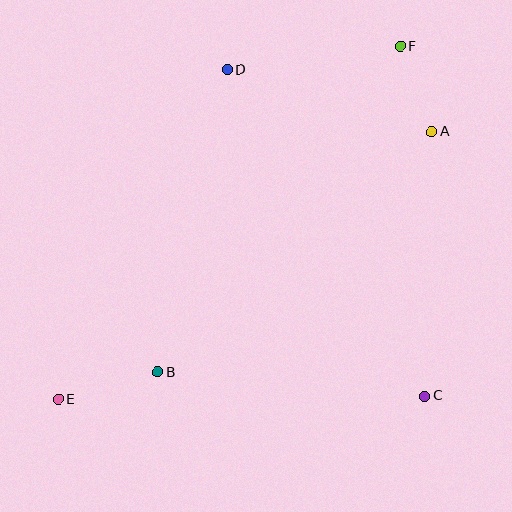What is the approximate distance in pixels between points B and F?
The distance between B and F is approximately 406 pixels.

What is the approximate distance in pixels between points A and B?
The distance between A and B is approximately 365 pixels.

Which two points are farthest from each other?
Points E and F are farthest from each other.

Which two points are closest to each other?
Points A and F are closest to each other.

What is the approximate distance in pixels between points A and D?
The distance between A and D is approximately 213 pixels.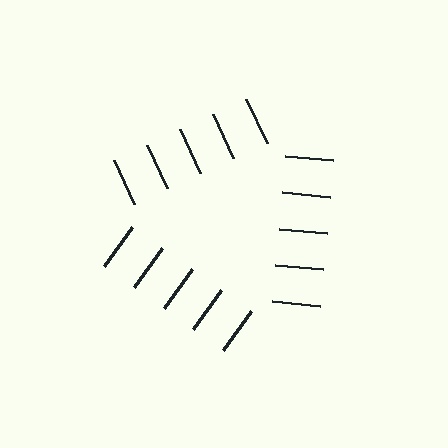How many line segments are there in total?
15 — 5 along each of the 3 edges.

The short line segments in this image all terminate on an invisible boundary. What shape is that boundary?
An illusory triangle — the line segments terminate on its edges but no continuous stroke is drawn.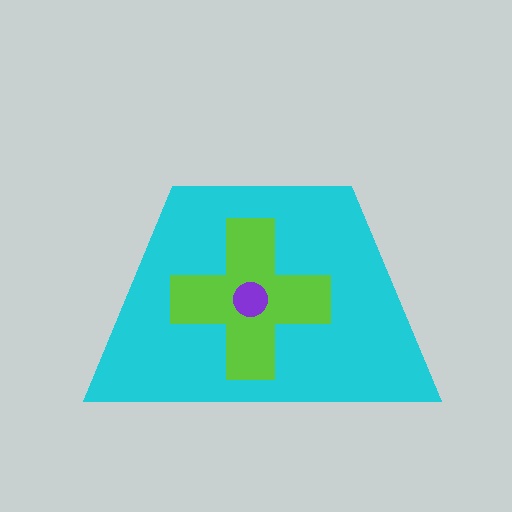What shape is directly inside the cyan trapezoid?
The lime cross.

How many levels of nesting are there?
3.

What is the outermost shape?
The cyan trapezoid.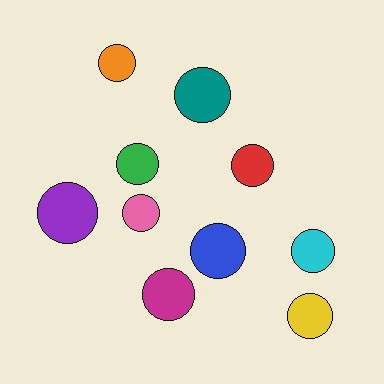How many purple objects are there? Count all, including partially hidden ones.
There is 1 purple object.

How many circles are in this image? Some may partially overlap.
There are 10 circles.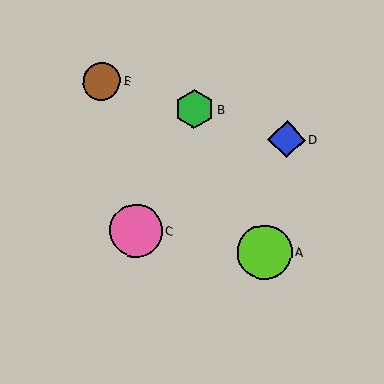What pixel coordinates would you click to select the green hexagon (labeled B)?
Click at (195, 109) to select the green hexagon B.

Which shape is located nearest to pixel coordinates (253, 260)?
The lime circle (labeled A) at (265, 252) is nearest to that location.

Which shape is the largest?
The lime circle (labeled A) is the largest.